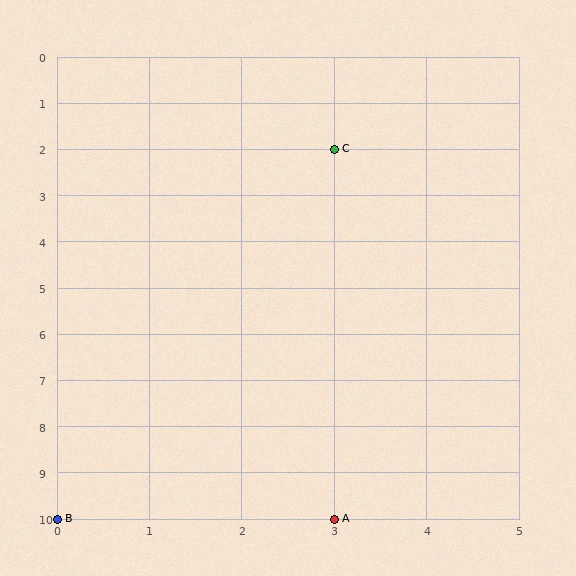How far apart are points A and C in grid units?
Points A and C are 8 rows apart.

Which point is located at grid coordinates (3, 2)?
Point C is at (3, 2).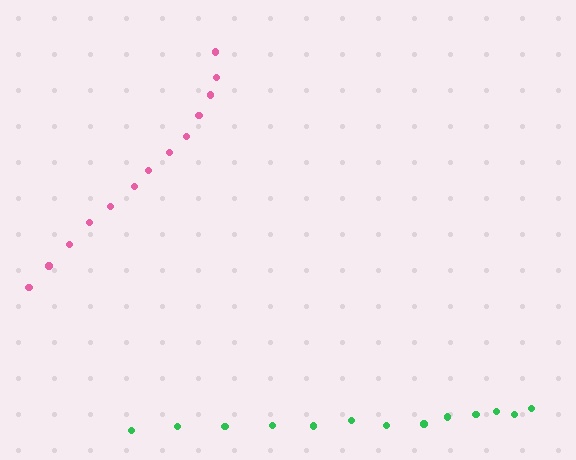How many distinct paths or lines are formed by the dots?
There are 2 distinct paths.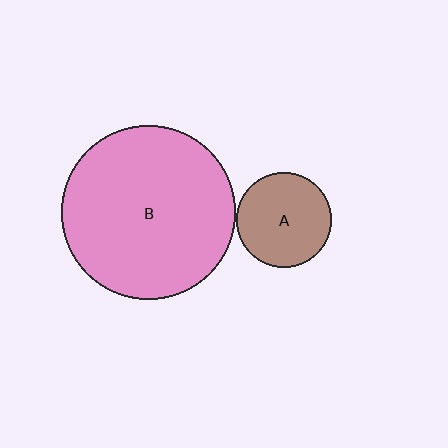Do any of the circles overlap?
No, none of the circles overlap.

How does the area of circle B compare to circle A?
Approximately 3.3 times.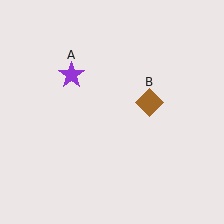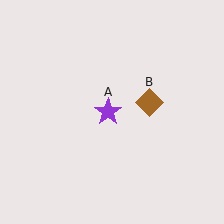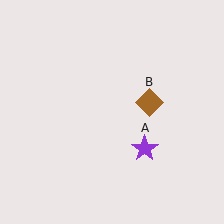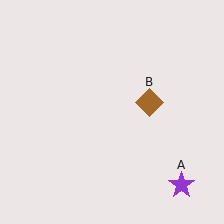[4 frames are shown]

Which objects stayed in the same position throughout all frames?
Brown diamond (object B) remained stationary.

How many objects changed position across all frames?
1 object changed position: purple star (object A).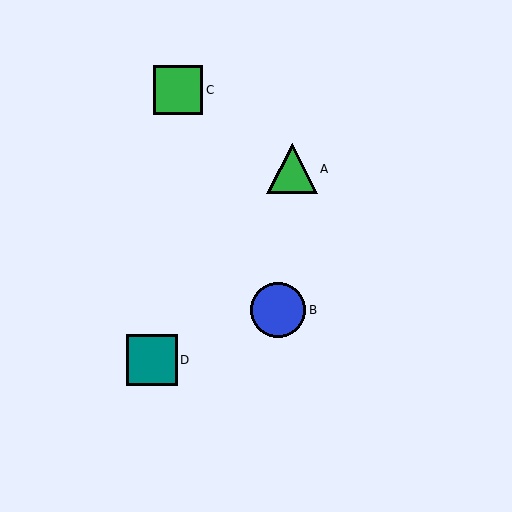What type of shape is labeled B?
Shape B is a blue circle.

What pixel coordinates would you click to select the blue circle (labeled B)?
Click at (278, 310) to select the blue circle B.